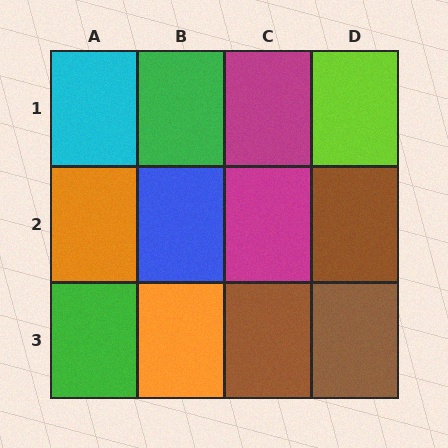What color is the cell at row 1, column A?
Cyan.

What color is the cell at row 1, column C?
Magenta.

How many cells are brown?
3 cells are brown.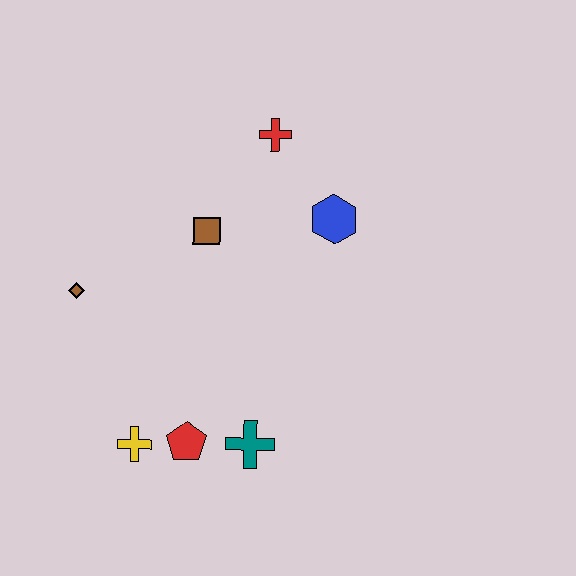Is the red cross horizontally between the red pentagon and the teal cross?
No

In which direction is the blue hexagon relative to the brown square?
The blue hexagon is to the right of the brown square.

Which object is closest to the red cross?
The blue hexagon is closest to the red cross.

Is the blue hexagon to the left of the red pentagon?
No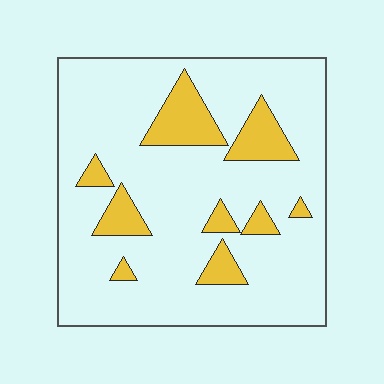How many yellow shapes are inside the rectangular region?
9.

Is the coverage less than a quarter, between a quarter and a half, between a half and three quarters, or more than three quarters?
Less than a quarter.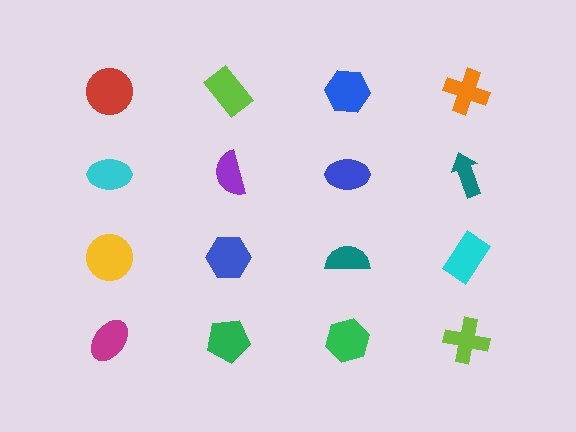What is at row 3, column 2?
A blue hexagon.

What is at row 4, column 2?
A green pentagon.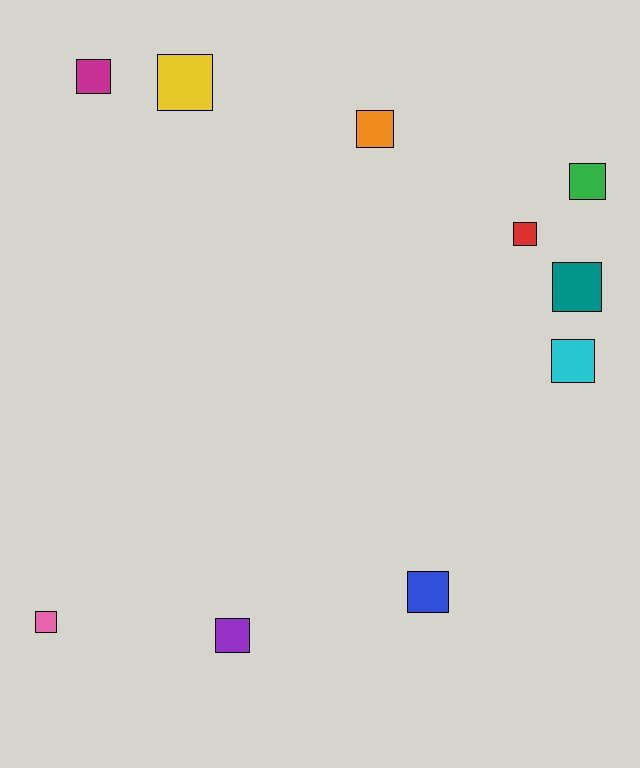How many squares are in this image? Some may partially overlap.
There are 10 squares.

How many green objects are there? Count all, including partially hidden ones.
There is 1 green object.